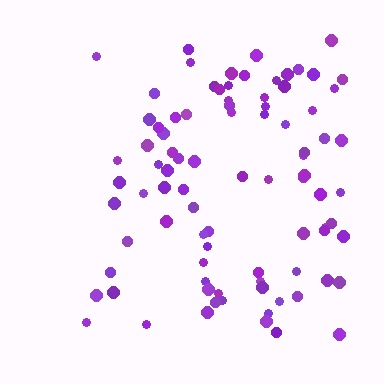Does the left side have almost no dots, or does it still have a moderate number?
Still a moderate number, just noticeably fewer than the right.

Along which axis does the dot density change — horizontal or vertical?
Horizontal.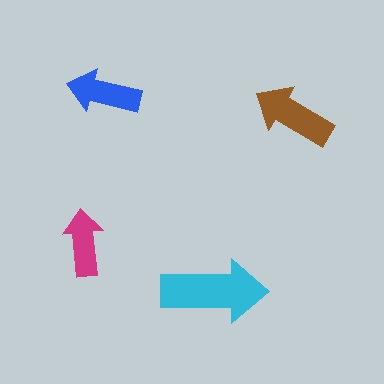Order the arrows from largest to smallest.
the cyan one, the brown one, the blue one, the magenta one.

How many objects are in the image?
There are 4 objects in the image.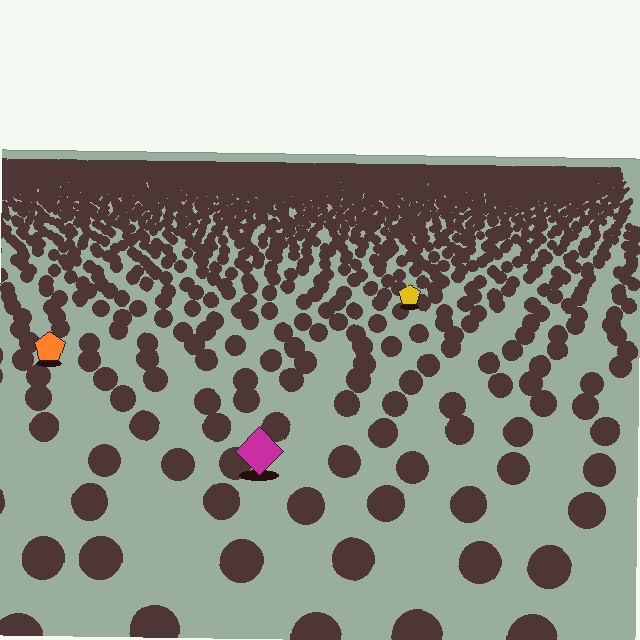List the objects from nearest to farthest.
From nearest to farthest: the magenta diamond, the orange pentagon, the yellow pentagon.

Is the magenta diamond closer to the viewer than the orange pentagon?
Yes. The magenta diamond is closer — you can tell from the texture gradient: the ground texture is coarser near it.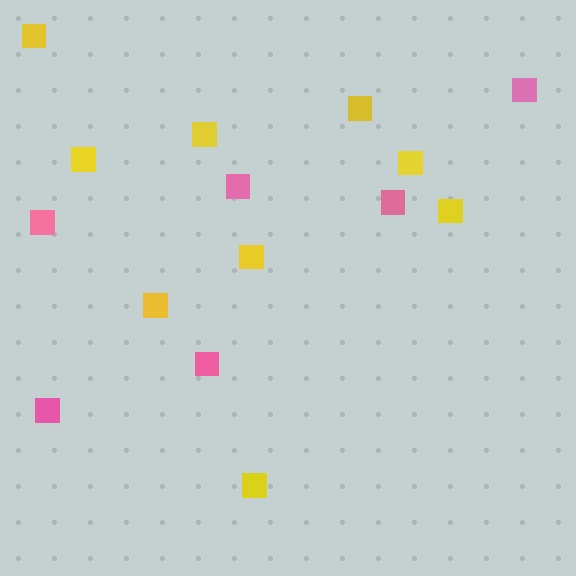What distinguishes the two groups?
There are 2 groups: one group of yellow squares (9) and one group of pink squares (6).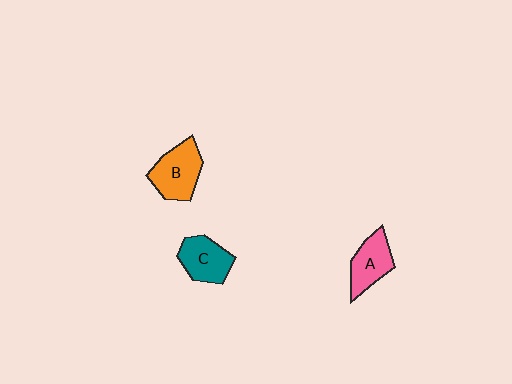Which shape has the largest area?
Shape B (orange).